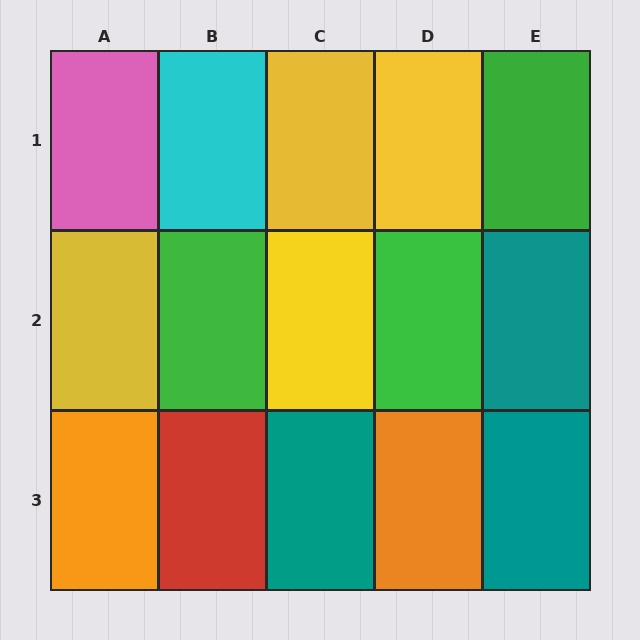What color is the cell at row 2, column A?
Yellow.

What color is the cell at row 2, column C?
Yellow.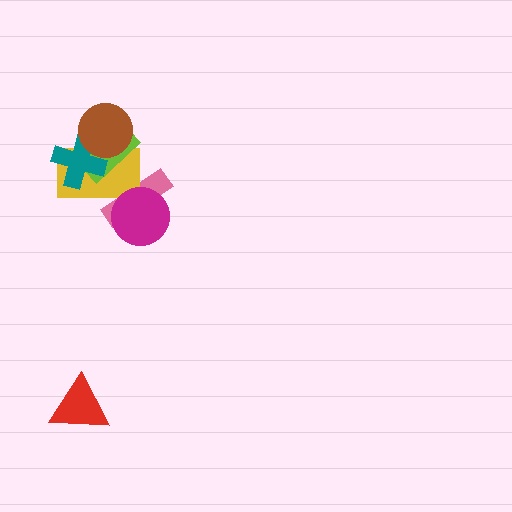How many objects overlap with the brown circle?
3 objects overlap with the brown circle.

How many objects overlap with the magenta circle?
2 objects overlap with the magenta circle.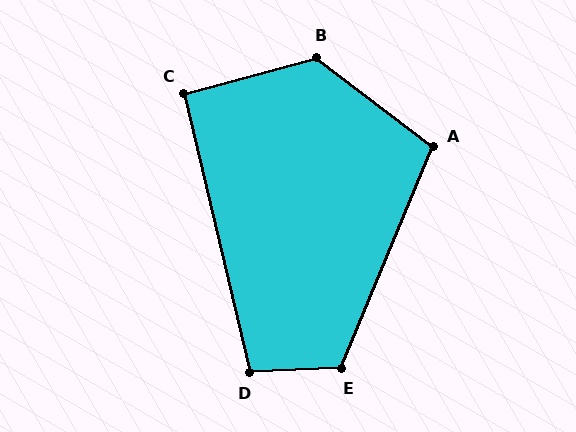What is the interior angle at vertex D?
Approximately 101 degrees (obtuse).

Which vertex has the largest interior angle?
B, at approximately 127 degrees.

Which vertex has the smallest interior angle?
C, at approximately 92 degrees.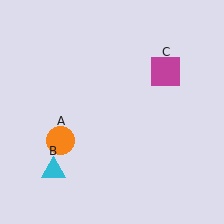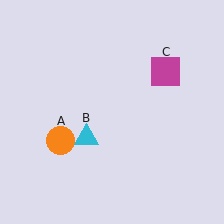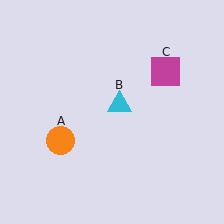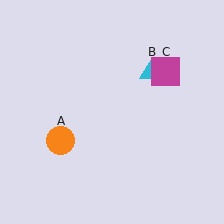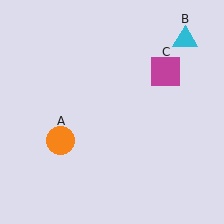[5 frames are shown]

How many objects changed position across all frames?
1 object changed position: cyan triangle (object B).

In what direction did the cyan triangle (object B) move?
The cyan triangle (object B) moved up and to the right.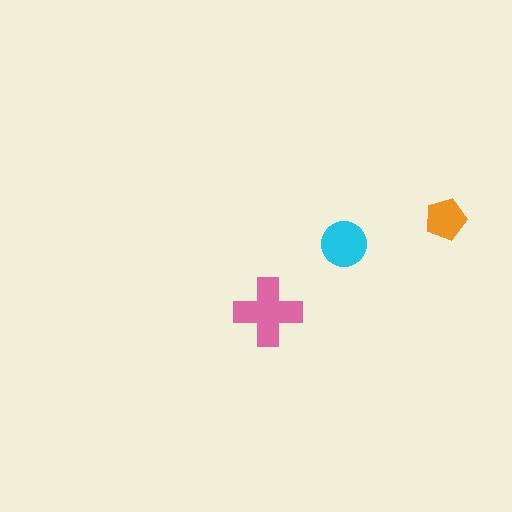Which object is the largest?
The pink cross.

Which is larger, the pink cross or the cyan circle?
The pink cross.